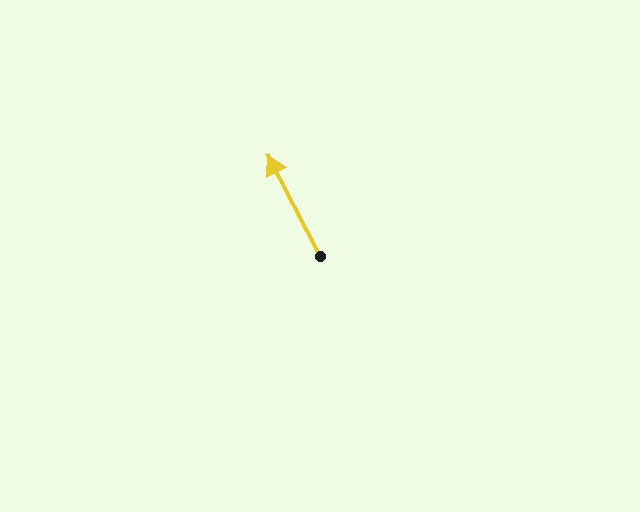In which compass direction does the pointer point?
Northwest.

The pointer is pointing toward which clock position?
Roughly 11 o'clock.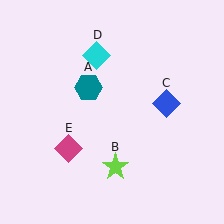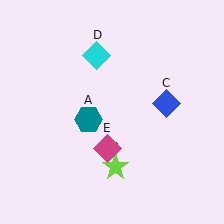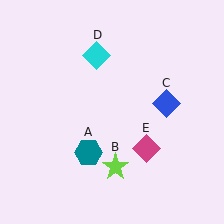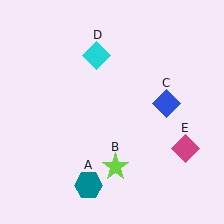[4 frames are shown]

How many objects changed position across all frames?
2 objects changed position: teal hexagon (object A), magenta diamond (object E).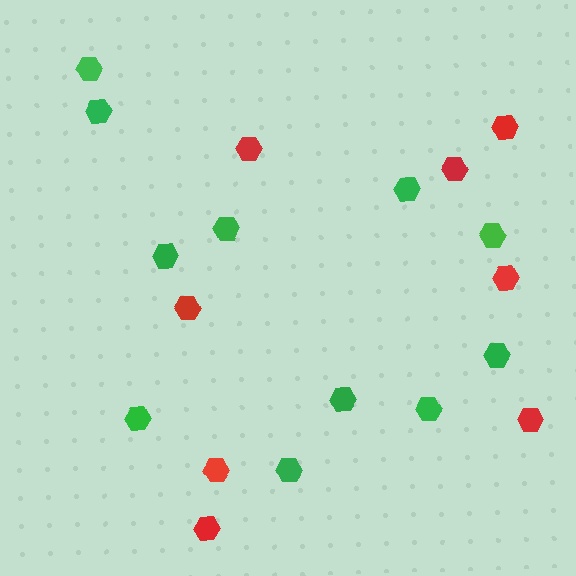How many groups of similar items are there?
There are 2 groups: one group of green hexagons (11) and one group of red hexagons (8).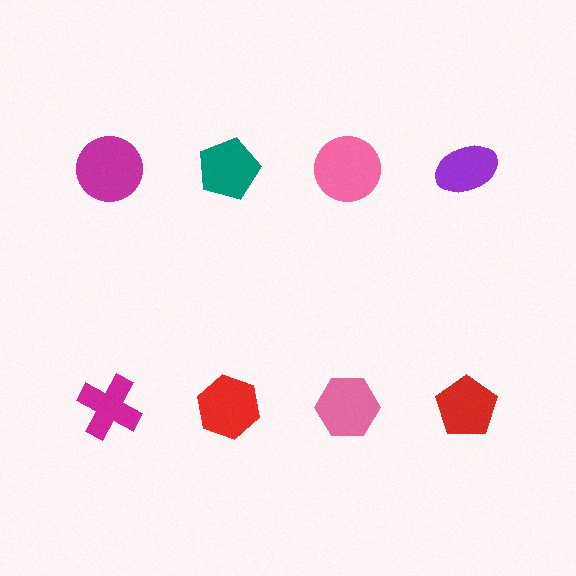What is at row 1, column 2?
A teal pentagon.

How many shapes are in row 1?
4 shapes.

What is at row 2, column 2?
A red hexagon.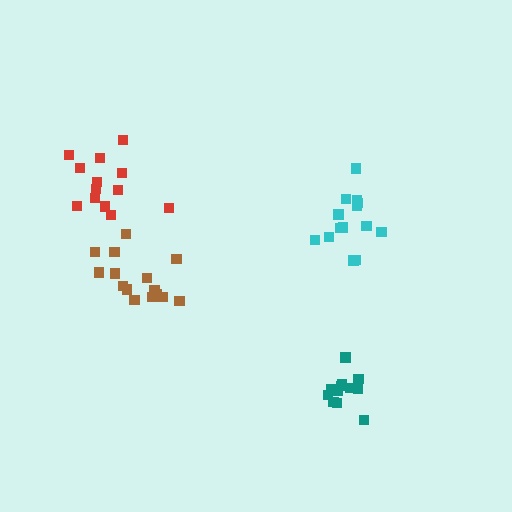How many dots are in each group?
Group 1: 14 dots, Group 2: 15 dots, Group 3: 13 dots, Group 4: 13 dots (55 total).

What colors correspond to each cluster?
The clusters are colored: cyan, brown, red, teal.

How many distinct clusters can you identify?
There are 4 distinct clusters.